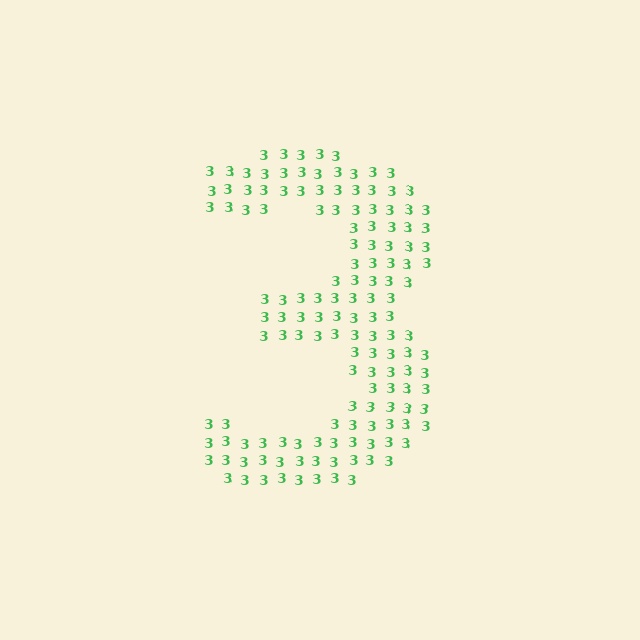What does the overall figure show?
The overall figure shows the digit 3.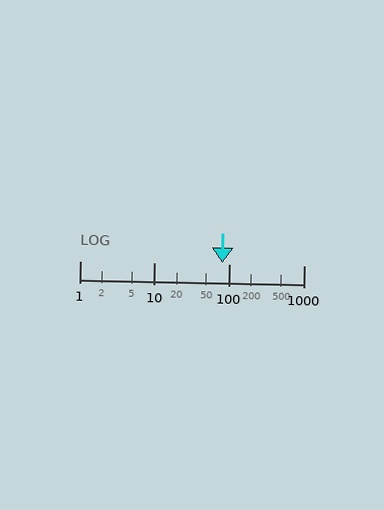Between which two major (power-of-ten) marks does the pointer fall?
The pointer is between 10 and 100.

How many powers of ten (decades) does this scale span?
The scale spans 3 decades, from 1 to 1000.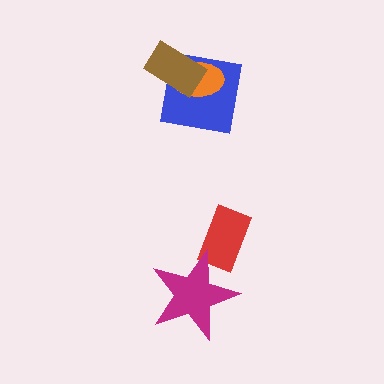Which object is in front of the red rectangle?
The magenta star is in front of the red rectangle.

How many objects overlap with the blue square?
2 objects overlap with the blue square.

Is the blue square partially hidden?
Yes, it is partially covered by another shape.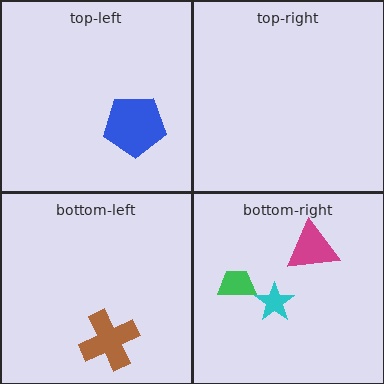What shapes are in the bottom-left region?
The brown cross.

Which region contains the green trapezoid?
The bottom-right region.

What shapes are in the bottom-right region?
The cyan star, the magenta triangle, the green trapezoid.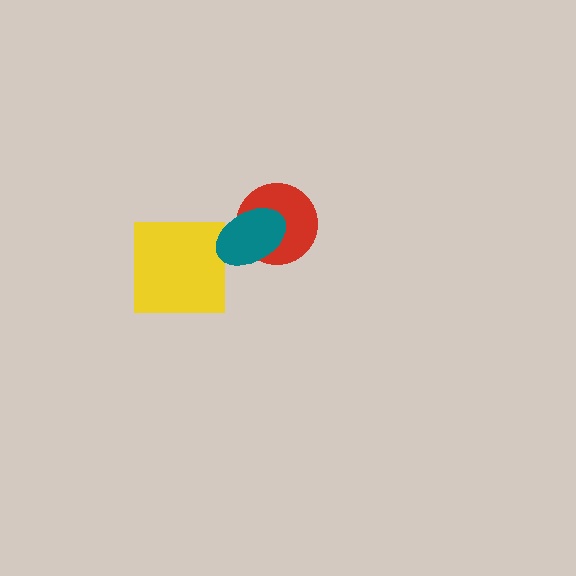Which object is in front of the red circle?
The teal ellipse is in front of the red circle.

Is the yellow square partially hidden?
No, no other shape covers it.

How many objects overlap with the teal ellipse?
1 object overlaps with the teal ellipse.